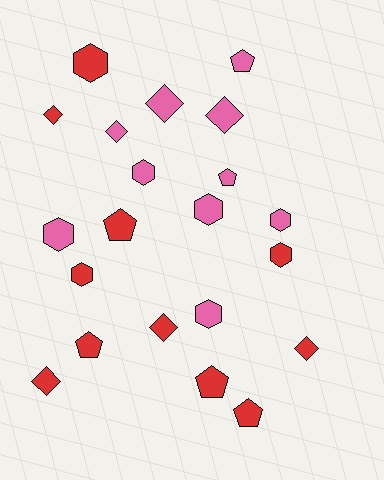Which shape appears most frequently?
Hexagon, with 8 objects.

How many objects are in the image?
There are 21 objects.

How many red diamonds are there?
There are 4 red diamonds.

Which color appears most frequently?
Red, with 11 objects.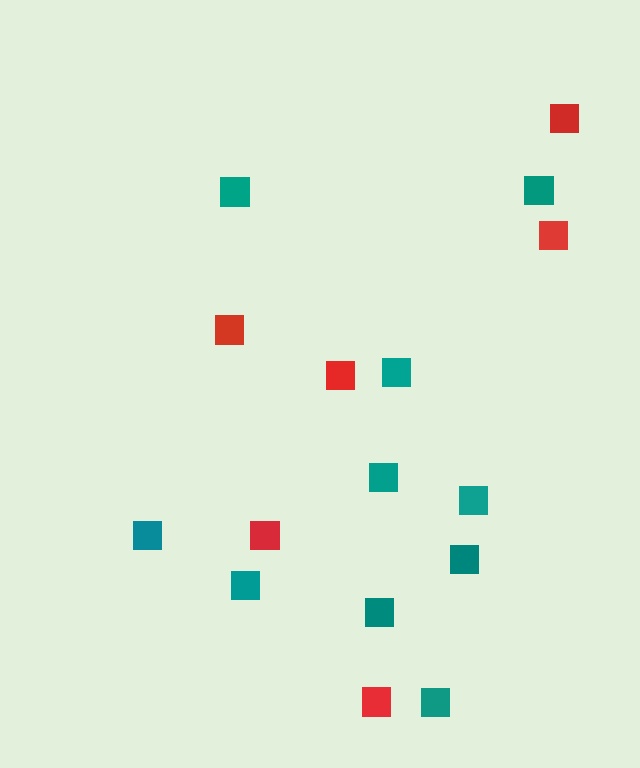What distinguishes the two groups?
There are 2 groups: one group of red squares (6) and one group of teal squares (10).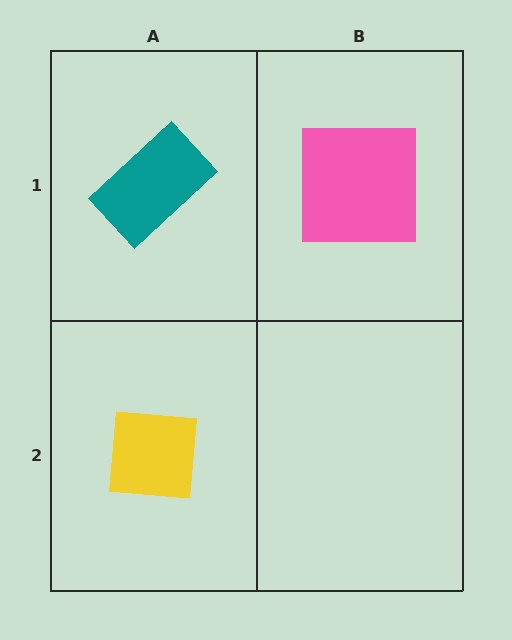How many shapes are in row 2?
1 shape.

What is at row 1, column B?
A pink square.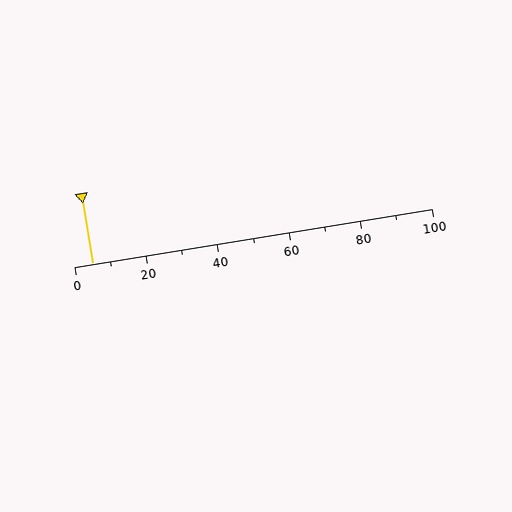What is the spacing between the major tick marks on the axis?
The major ticks are spaced 20 apart.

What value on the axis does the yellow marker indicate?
The marker indicates approximately 5.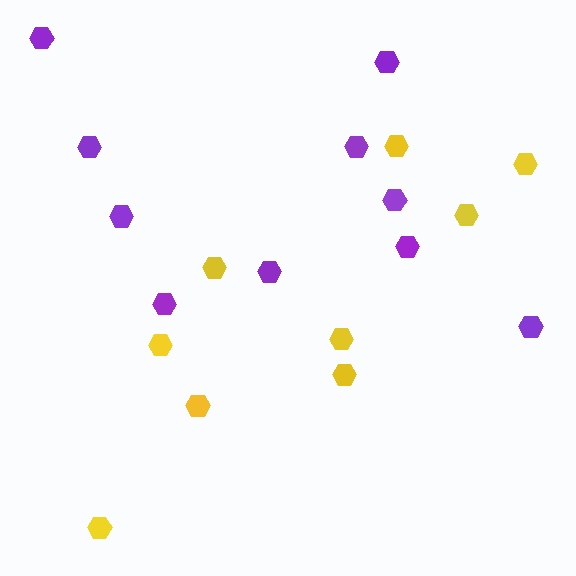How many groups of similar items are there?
There are 2 groups: one group of purple hexagons (10) and one group of yellow hexagons (9).